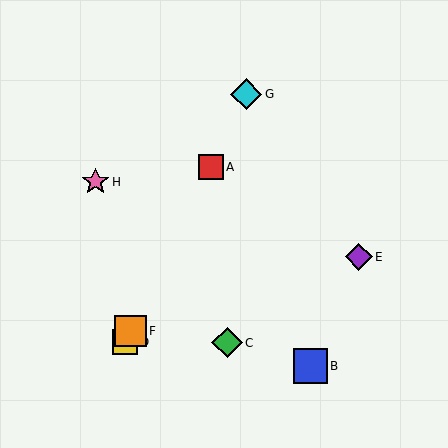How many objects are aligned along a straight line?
4 objects (A, D, F, G) are aligned along a straight line.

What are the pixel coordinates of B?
Object B is at (310, 366).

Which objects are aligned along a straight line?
Objects A, D, F, G are aligned along a straight line.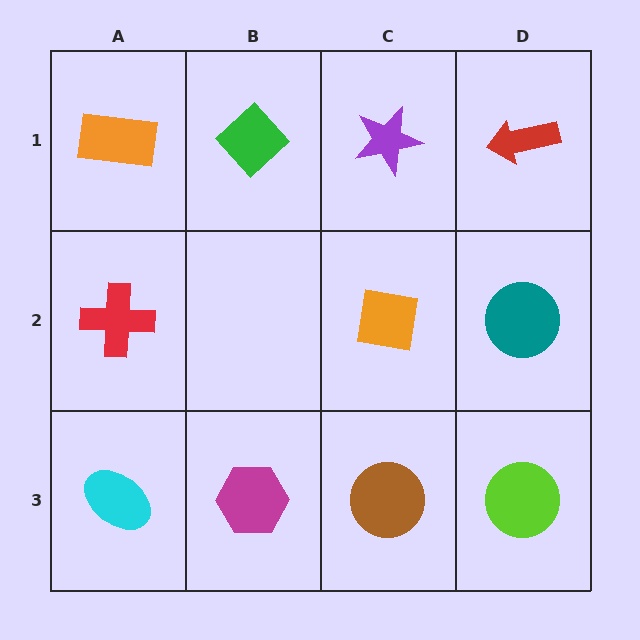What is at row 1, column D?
A red arrow.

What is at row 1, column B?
A green diamond.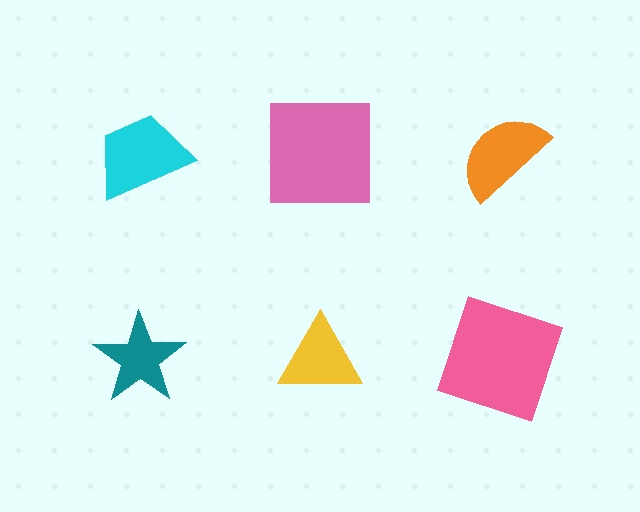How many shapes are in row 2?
3 shapes.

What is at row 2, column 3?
A pink square.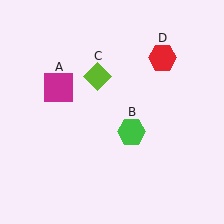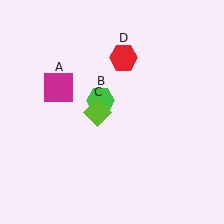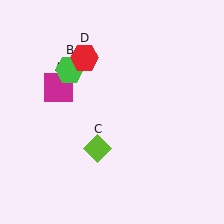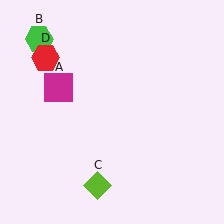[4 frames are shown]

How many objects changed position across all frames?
3 objects changed position: green hexagon (object B), lime diamond (object C), red hexagon (object D).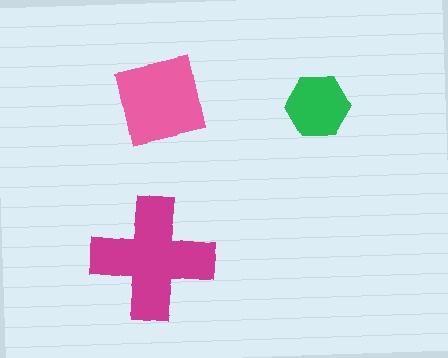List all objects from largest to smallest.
The magenta cross, the pink square, the green hexagon.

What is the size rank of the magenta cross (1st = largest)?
1st.